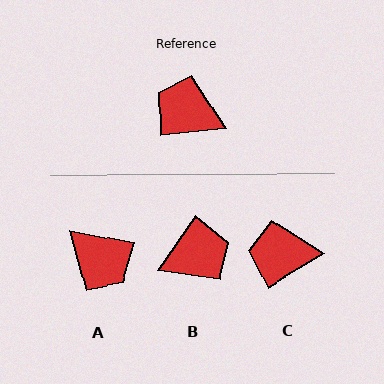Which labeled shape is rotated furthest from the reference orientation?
A, about 163 degrees away.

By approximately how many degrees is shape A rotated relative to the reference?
Approximately 163 degrees counter-clockwise.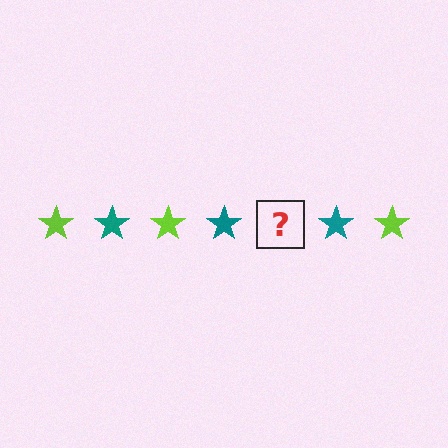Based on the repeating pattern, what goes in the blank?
The blank should be a lime star.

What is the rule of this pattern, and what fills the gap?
The rule is that the pattern cycles through lime, teal stars. The gap should be filled with a lime star.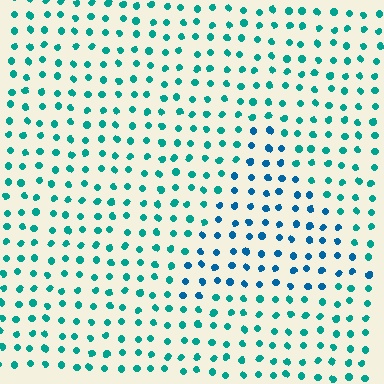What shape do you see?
I see a triangle.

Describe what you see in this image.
The image is filled with small teal elements in a uniform arrangement. A triangle-shaped region is visible where the elements are tinted to a slightly different hue, forming a subtle color boundary.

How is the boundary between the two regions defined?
The boundary is defined purely by a slight shift in hue (about 30 degrees). Spacing, size, and orientation are identical on both sides.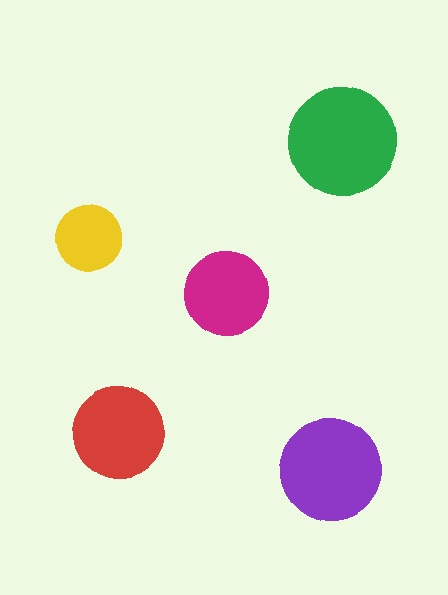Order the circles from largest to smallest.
the green one, the purple one, the red one, the magenta one, the yellow one.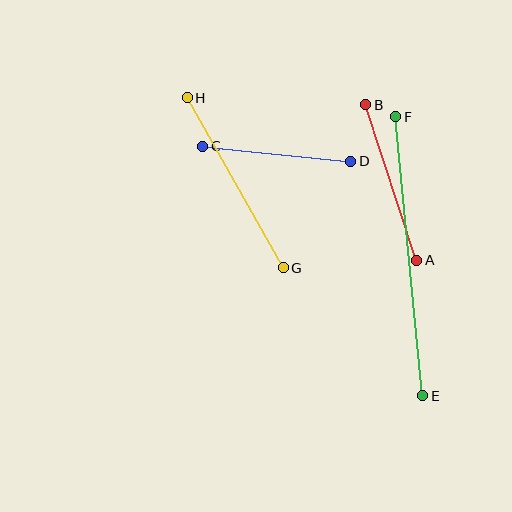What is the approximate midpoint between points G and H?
The midpoint is at approximately (235, 183) pixels.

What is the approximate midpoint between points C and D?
The midpoint is at approximately (277, 154) pixels.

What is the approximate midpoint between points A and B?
The midpoint is at approximately (391, 183) pixels.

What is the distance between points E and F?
The distance is approximately 280 pixels.